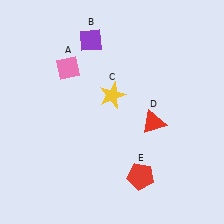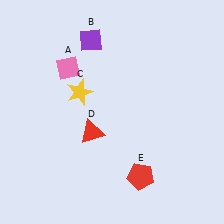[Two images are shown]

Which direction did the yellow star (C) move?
The yellow star (C) moved left.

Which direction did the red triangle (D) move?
The red triangle (D) moved left.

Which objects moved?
The objects that moved are: the yellow star (C), the red triangle (D).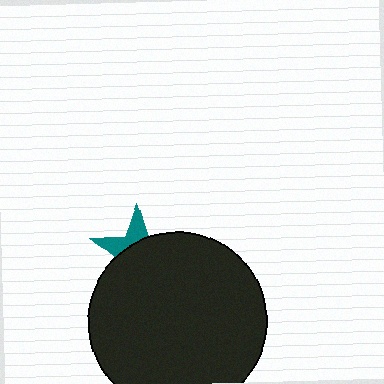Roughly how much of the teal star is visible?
A small part of it is visible (roughly 30%).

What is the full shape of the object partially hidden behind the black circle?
The partially hidden object is a teal star.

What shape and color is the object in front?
The object in front is a black circle.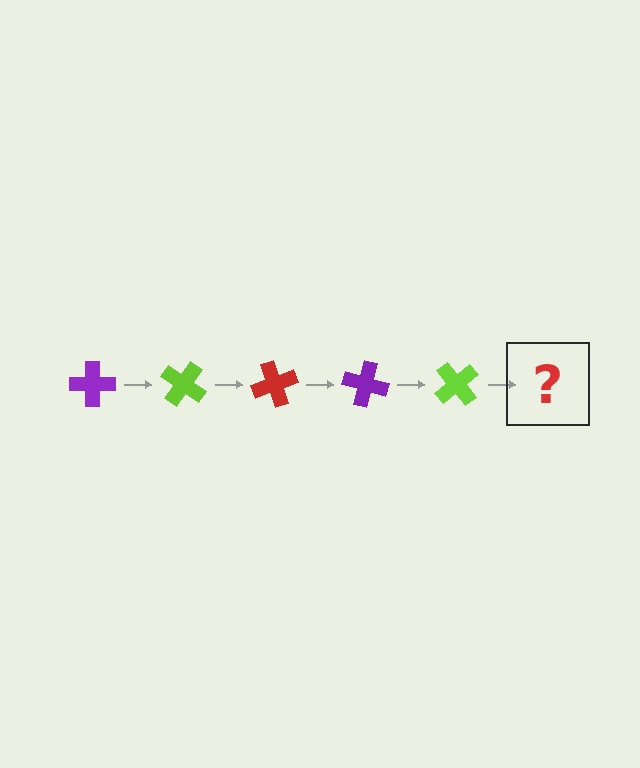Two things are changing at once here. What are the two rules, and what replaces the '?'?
The two rules are that it rotates 35 degrees each step and the color cycles through purple, lime, and red. The '?' should be a red cross, rotated 175 degrees from the start.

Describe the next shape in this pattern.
It should be a red cross, rotated 175 degrees from the start.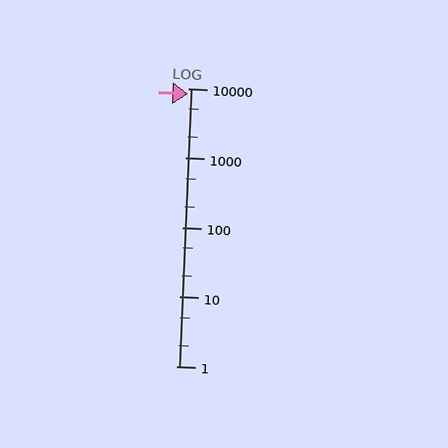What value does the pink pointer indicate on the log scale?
The pointer indicates approximately 8300.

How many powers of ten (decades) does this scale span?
The scale spans 4 decades, from 1 to 10000.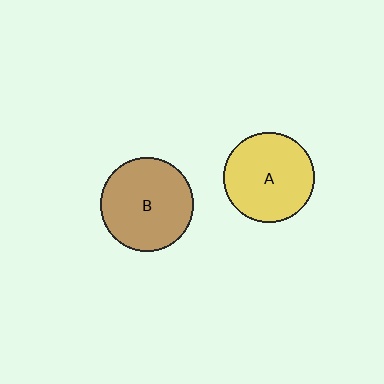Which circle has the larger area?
Circle B (brown).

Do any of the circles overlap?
No, none of the circles overlap.